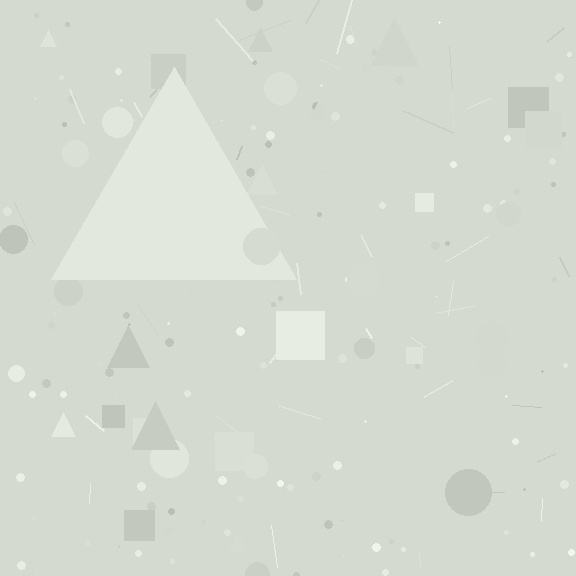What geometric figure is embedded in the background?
A triangle is embedded in the background.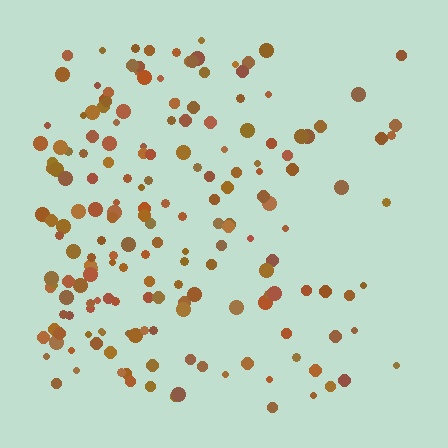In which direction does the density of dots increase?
From right to left, with the left side densest.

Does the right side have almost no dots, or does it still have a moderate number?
Still a moderate number, just noticeably fewer than the left.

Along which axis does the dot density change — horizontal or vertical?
Horizontal.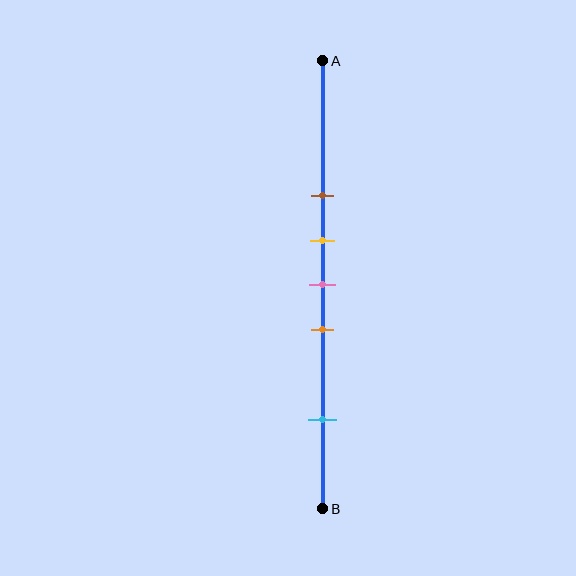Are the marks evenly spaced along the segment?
No, the marks are not evenly spaced.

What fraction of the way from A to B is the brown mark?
The brown mark is approximately 30% (0.3) of the way from A to B.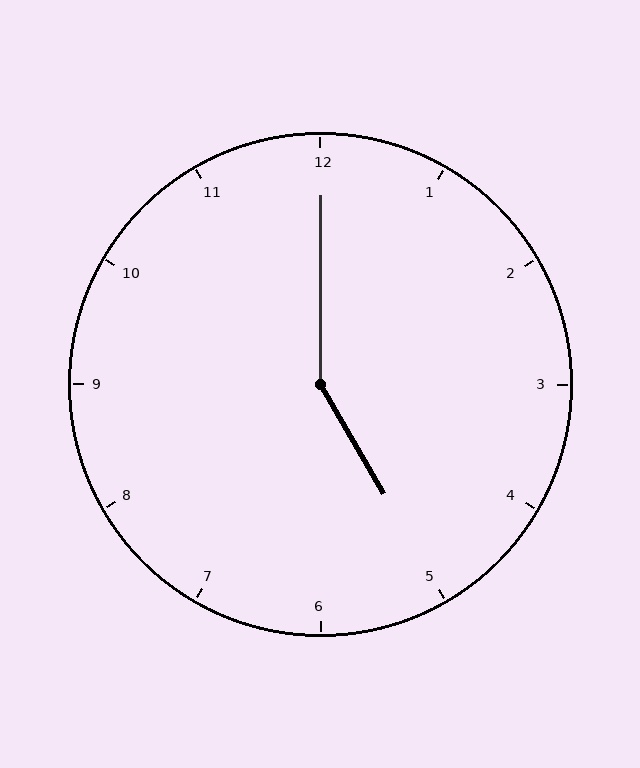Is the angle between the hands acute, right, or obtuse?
It is obtuse.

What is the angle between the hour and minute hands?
Approximately 150 degrees.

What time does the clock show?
5:00.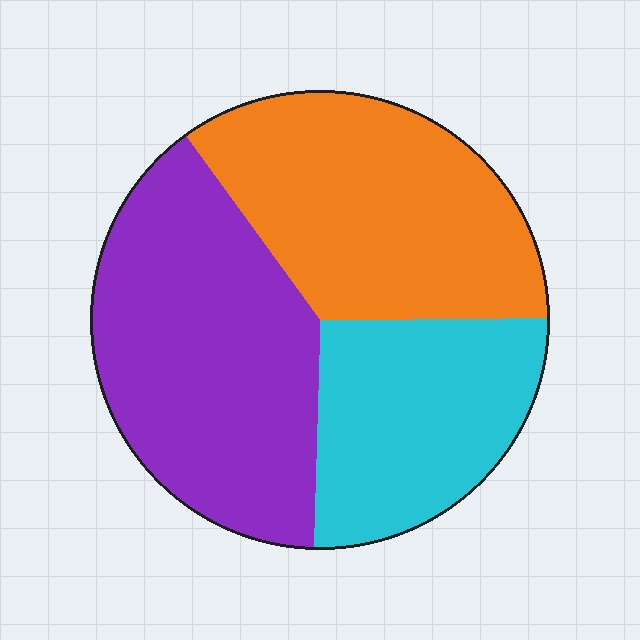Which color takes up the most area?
Purple, at roughly 40%.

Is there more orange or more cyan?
Orange.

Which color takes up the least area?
Cyan, at roughly 25%.